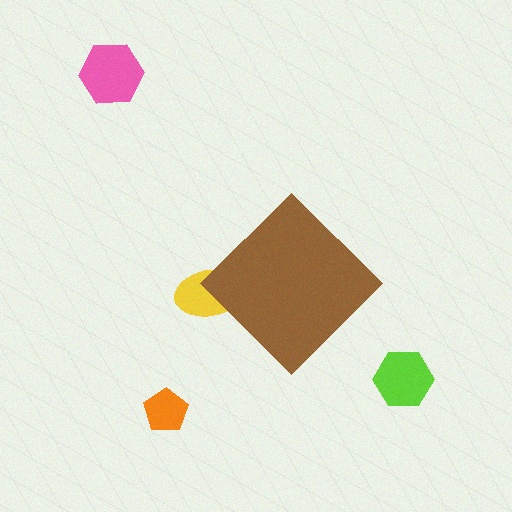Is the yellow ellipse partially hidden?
Yes, the yellow ellipse is partially hidden behind the brown diamond.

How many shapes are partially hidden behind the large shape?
2 shapes are partially hidden.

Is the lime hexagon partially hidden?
No, the lime hexagon is fully visible.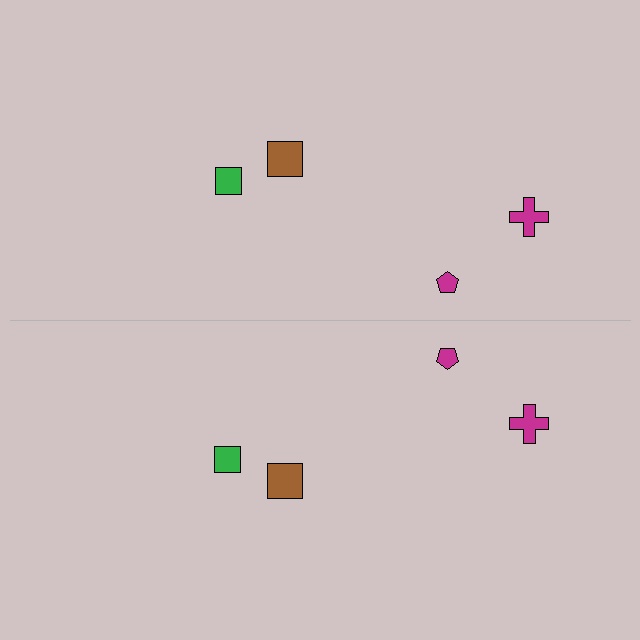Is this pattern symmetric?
Yes, this pattern has bilateral (reflection) symmetry.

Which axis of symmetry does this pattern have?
The pattern has a horizontal axis of symmetry running through the center of the image.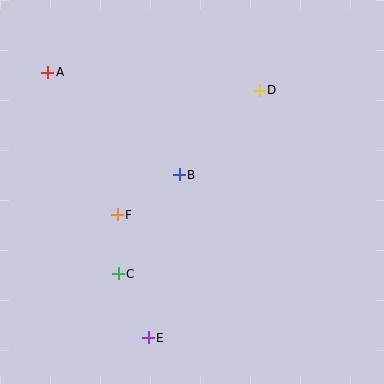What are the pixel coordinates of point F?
Point F is at (117, 215).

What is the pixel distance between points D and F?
The distance between D and F is 189 pixels.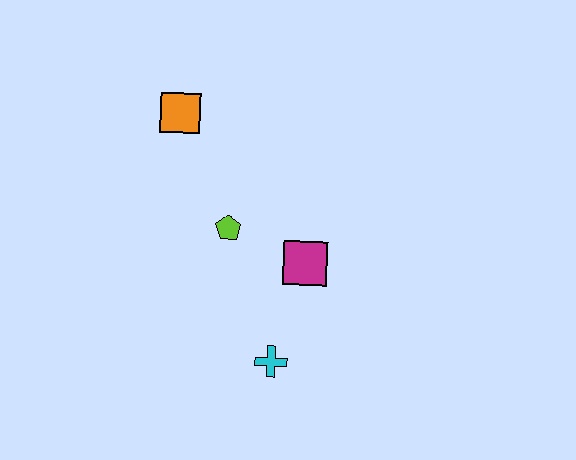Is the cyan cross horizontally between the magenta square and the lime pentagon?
Yes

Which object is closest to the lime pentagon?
The magenta square is closest to the lime pentagon.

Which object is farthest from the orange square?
The cyan cross is farthest from the orange square.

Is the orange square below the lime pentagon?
No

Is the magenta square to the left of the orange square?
No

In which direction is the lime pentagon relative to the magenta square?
The lime pentagon is to the left of the magenta square.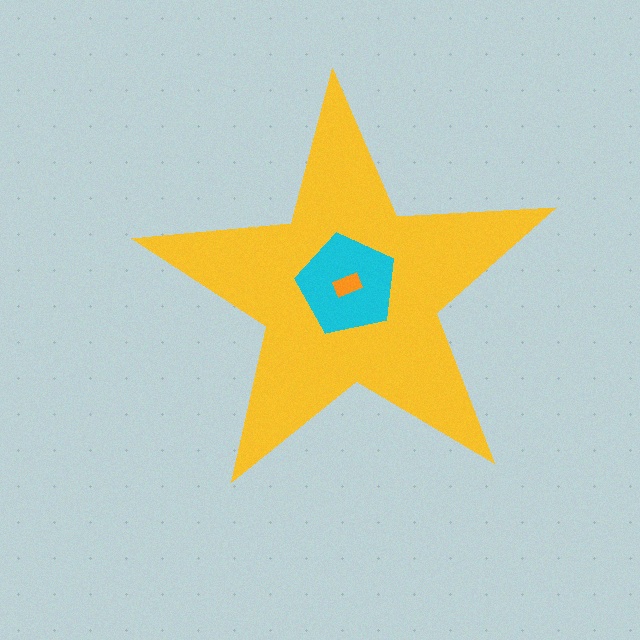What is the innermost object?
The orange rectangle.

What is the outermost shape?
The yellow star.